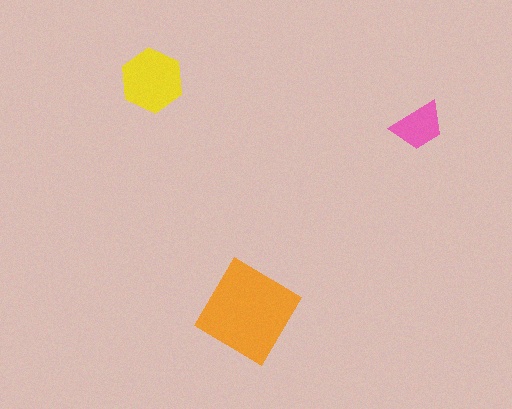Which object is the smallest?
The pink trapezoid.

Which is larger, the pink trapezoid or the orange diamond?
The orange diamond.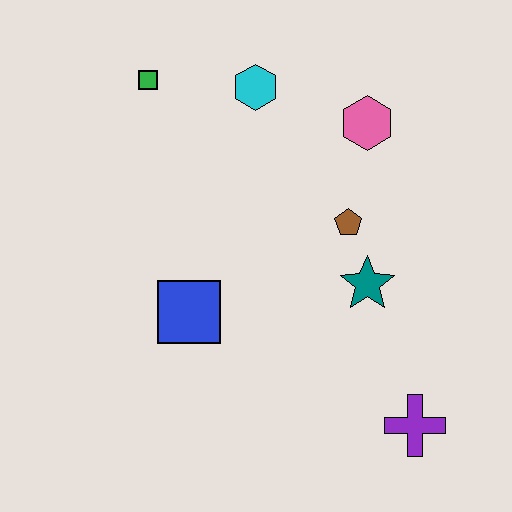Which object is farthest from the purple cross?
The green square is farthest from the purple cross.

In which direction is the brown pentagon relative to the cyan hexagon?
The brown pentagon is below the cyan hexagon.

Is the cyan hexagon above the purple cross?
Yes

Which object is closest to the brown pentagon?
The teal star is closest to the brown pentagon.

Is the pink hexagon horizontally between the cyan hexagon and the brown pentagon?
No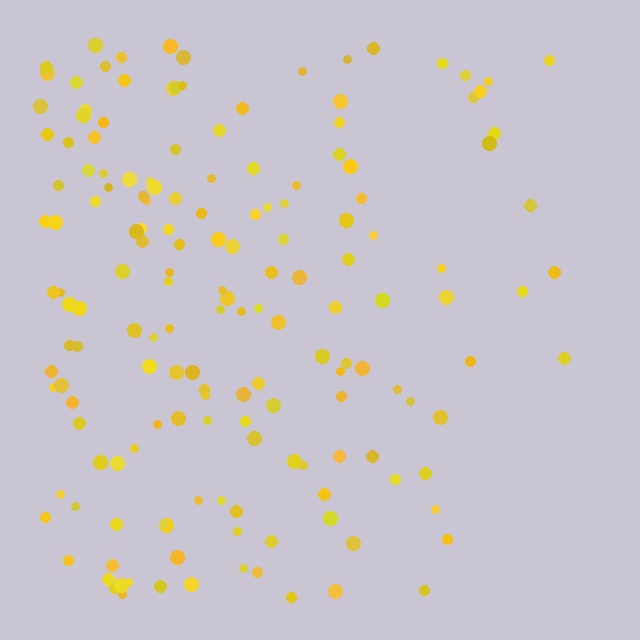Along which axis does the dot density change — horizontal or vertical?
Horizontal.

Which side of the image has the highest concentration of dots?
The left.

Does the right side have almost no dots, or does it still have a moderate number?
Still a moderate number, just noticeably fewer than the left.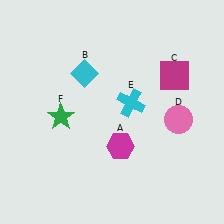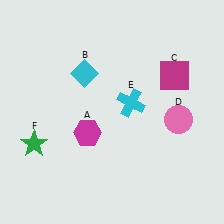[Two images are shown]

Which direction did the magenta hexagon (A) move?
The magenta hexagon (A) moved left.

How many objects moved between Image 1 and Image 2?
2 objects moved between the two images.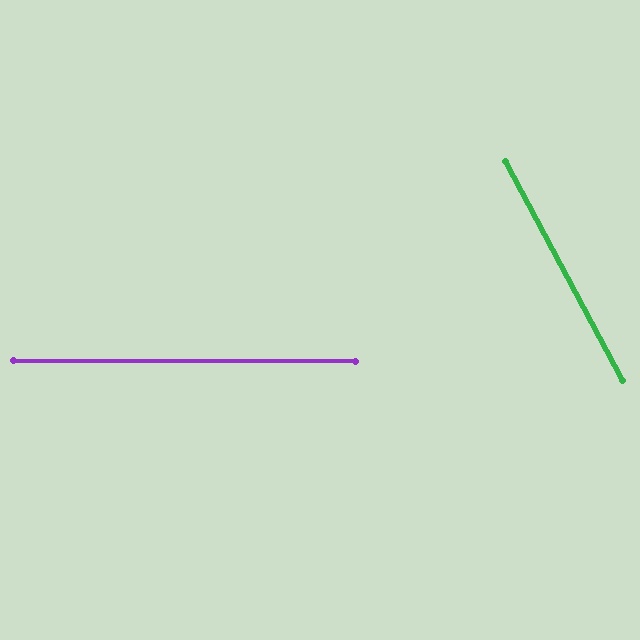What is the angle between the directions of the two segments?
Approximately 62 degrees.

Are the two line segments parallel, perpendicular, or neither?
Neither parallel nor perpendicular — they differ by about 62°.